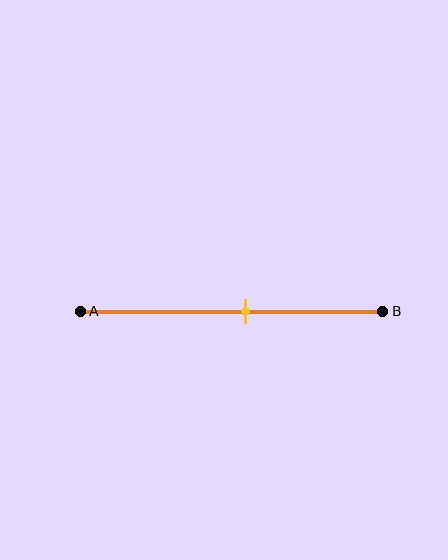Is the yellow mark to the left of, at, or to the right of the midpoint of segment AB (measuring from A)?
The yellow mark is to the right of the midpoint of segment AB.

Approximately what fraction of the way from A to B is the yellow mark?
The yellow mark is approximately 55% of the way from A to B.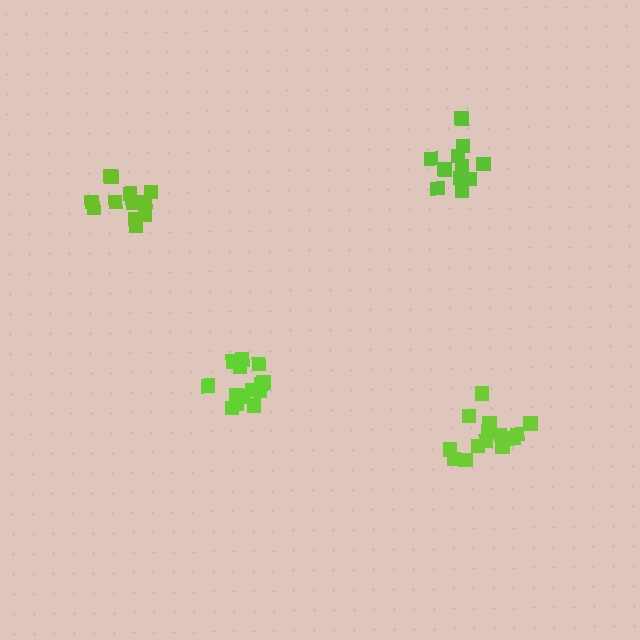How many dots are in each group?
Group 1: 14 dots, Group 2: 14 dots, Group 3: 12 dots, Group 4: 12 dots (52 total).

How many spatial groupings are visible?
There are 4 spatial groupings.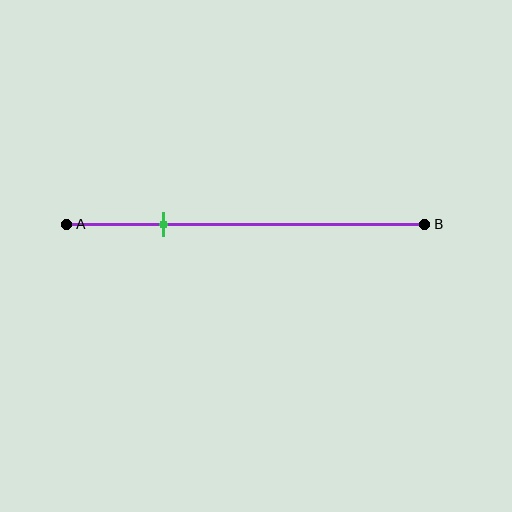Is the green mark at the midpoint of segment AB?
No, the mark is at about 25% from A, not at the 50% midpoint.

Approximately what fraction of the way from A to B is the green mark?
The green mark is approximately 25% of the way from A to B.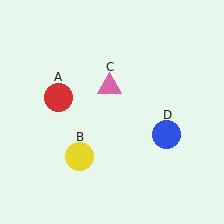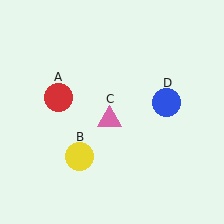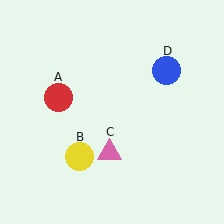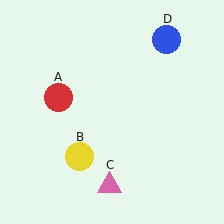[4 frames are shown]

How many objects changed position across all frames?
2 objects changed position: pink triangle (object C), blue circle (object D).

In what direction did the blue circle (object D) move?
The blue circle (object D) moved up.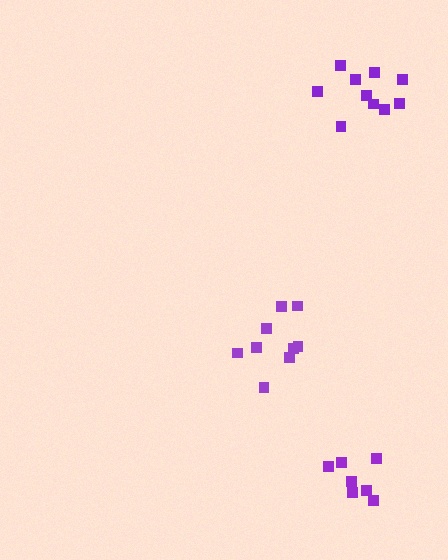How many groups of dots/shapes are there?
There are 3 groups.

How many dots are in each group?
Group 1: 10 dots, Group 2: 7 dots, Group 3: 9 dots (26 total).